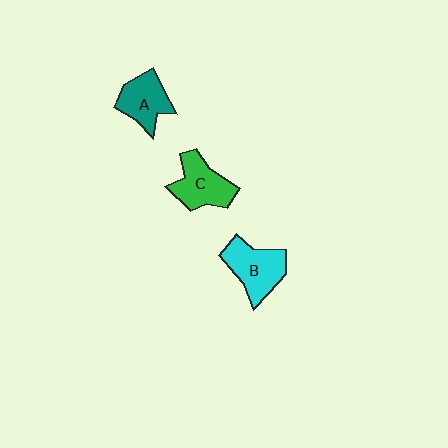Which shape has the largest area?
Shape B (cyan).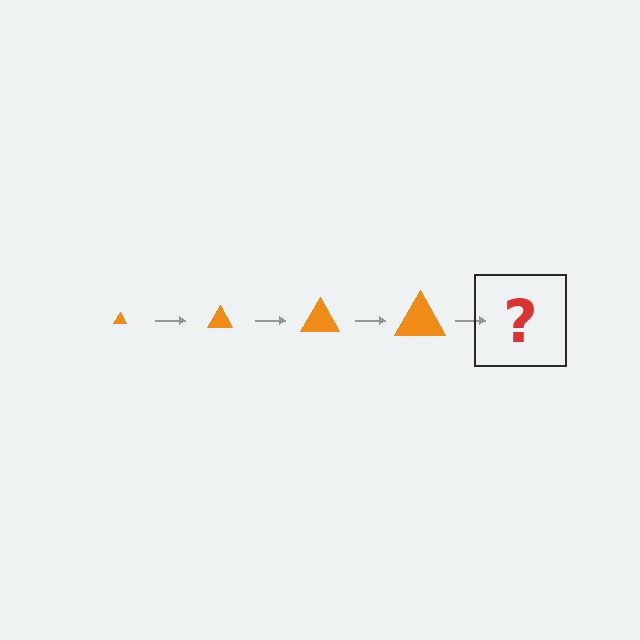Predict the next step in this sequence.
The next step is an orange triangle, larger than the previous one.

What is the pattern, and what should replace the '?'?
The pattern is that the triangle gets progressively larger each step. The '?' should be an orange triangle, larger than the previous one.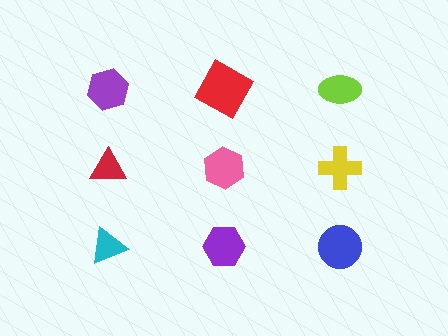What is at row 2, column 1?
A red triangle.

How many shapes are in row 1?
3 shapes.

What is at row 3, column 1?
A cyan triangle.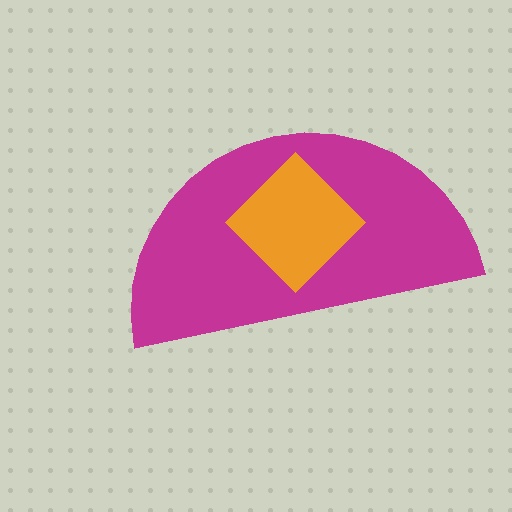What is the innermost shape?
The orange diamond.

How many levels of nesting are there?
2.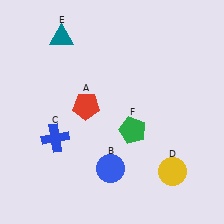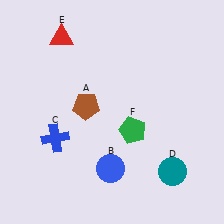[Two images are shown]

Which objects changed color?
A changed from red to brown. D changed from yellow to teal. E changed from teal to red.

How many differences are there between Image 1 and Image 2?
There are 3 differences between the two images.